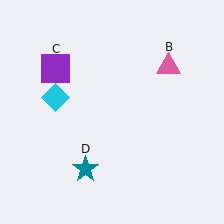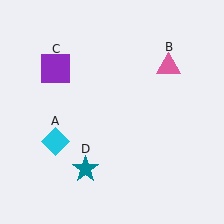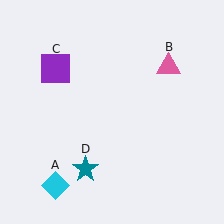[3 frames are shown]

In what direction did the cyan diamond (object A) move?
The cyan diamond (object A) moved down.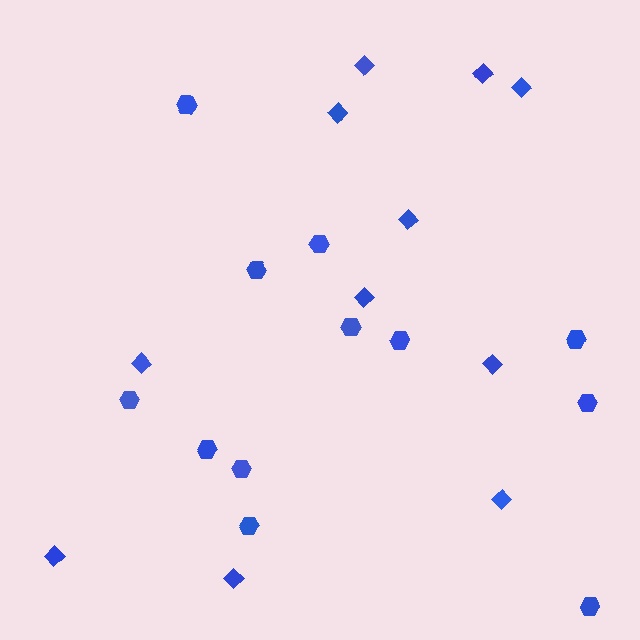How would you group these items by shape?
There are 2 groups: one group of hexagons (12) and one group of diamonds (11).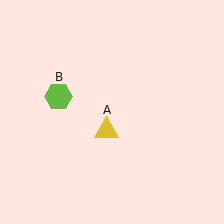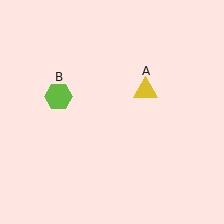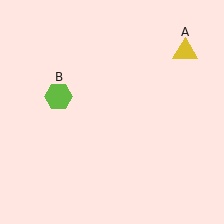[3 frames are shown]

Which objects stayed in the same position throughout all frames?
Lime hexagon (object B) remained stationary.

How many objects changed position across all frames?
1 object changed position: yellow triangle (object A).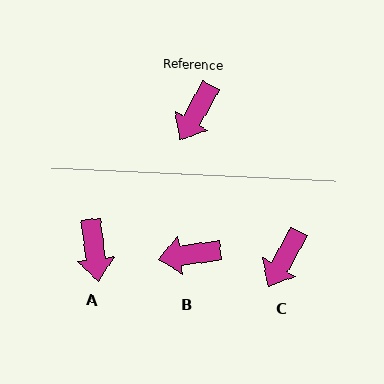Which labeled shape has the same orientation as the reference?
C.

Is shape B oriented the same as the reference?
No, it is off by about 53 degrees.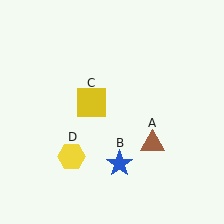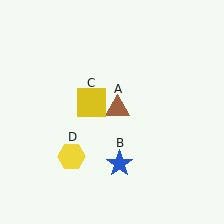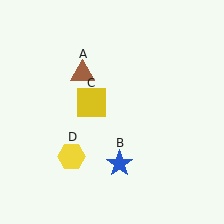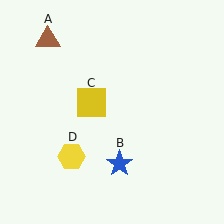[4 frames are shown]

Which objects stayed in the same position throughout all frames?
Blue star (object B) and yellow square (object C) and yellow hexagon (object D) remained stationary.